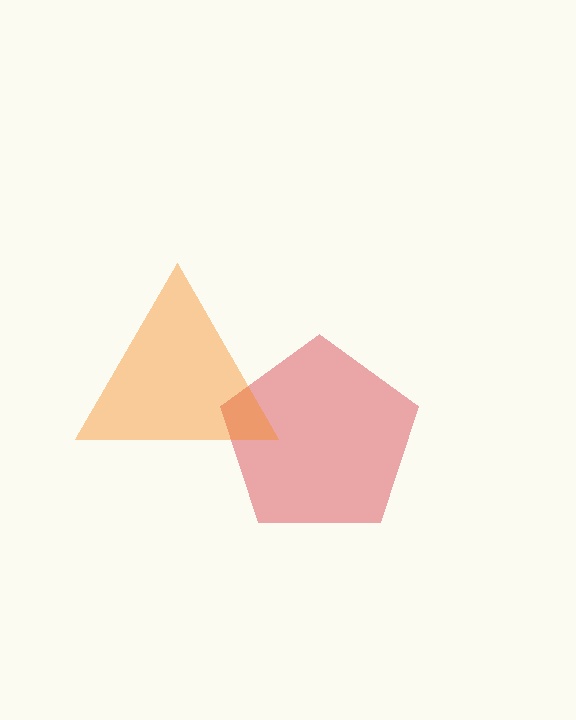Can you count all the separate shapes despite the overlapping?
Yes, there are 2 separate shapes.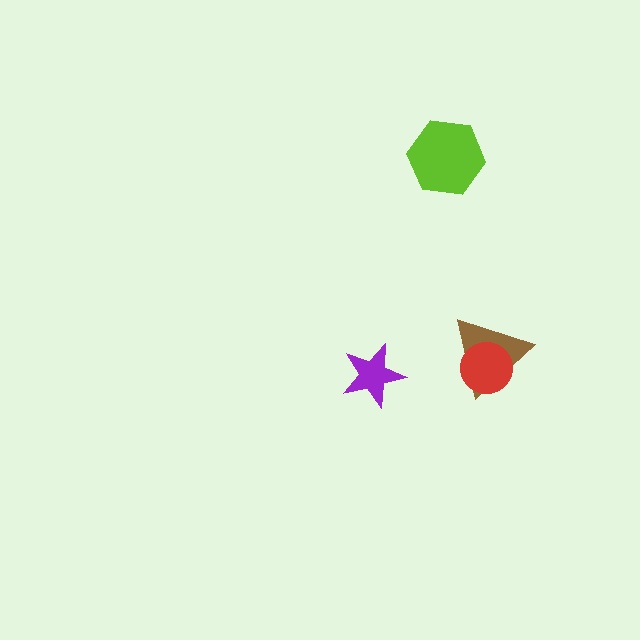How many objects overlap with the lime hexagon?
0 objects overlap with the lime hexagon.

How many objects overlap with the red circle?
1 object overlaps with the red circle.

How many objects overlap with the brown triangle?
1 object overlaps with the brown triangle.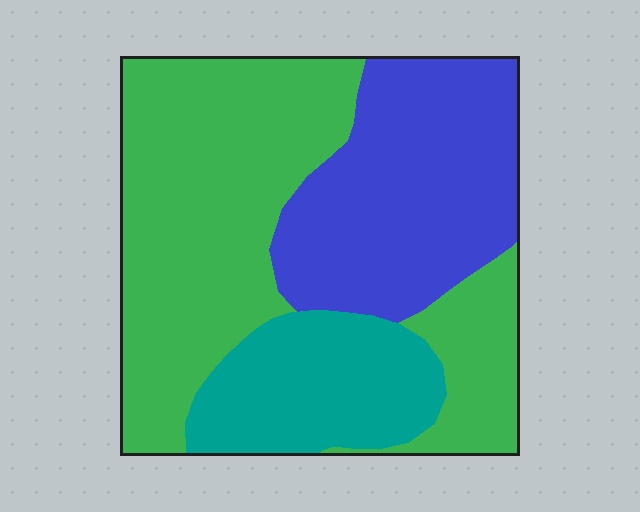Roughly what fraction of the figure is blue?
Blue takes up about one third (1/3) of the figure.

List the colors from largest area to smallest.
From largest to smallest: green, blue, teal.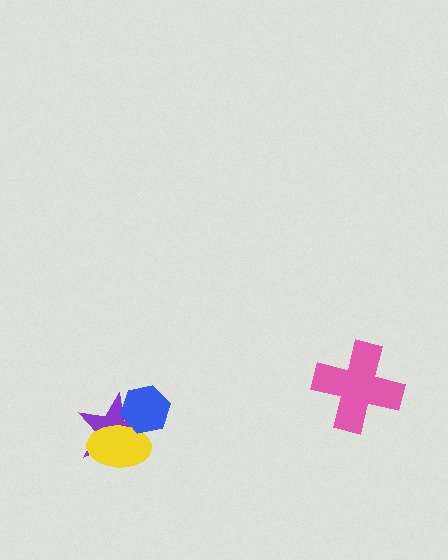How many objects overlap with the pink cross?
0 objects overlap with the pink cross.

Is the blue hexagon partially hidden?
No, no other shape covers it.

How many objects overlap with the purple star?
2 objects overlap with the purple star.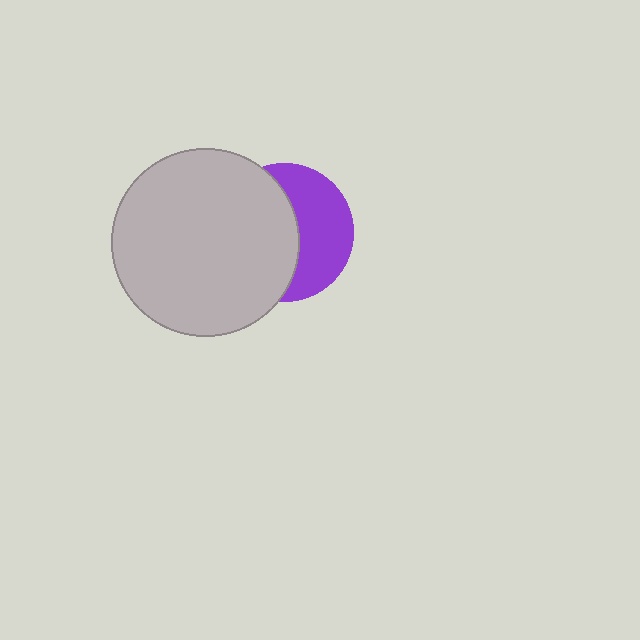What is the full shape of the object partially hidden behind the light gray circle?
The partially hidden object is a purple circle.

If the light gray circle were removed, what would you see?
You would see the complete purple circle.